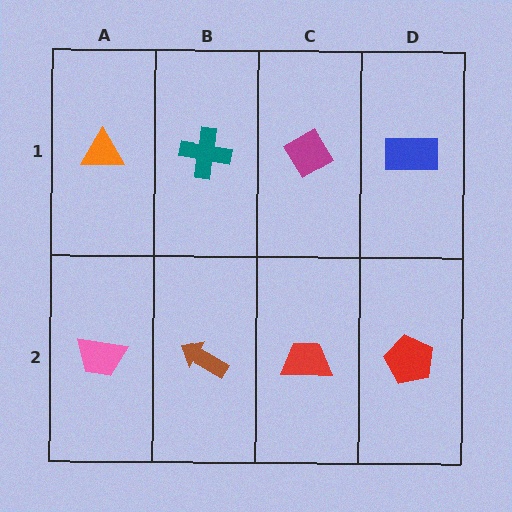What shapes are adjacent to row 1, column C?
A red trapezoid (row 2, column C), a teal cross (row 1, column B), a blue rectangle (row 1, column D).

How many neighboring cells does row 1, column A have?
2.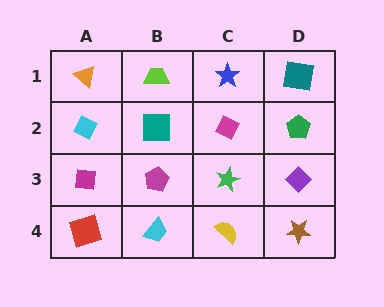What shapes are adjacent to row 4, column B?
A magenta pentagon (row 3, column B), a red square (row 4, column A), a yellow semicircle (row 4, column C).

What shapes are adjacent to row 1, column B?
A teal square (row 2, column B), an orange triangle (row 1, column A), a blue star (row 1, column C).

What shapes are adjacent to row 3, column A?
A cyan diamond (row 2, column A), a red square (row 4, column A), a magenta pentagon (row 3, column B).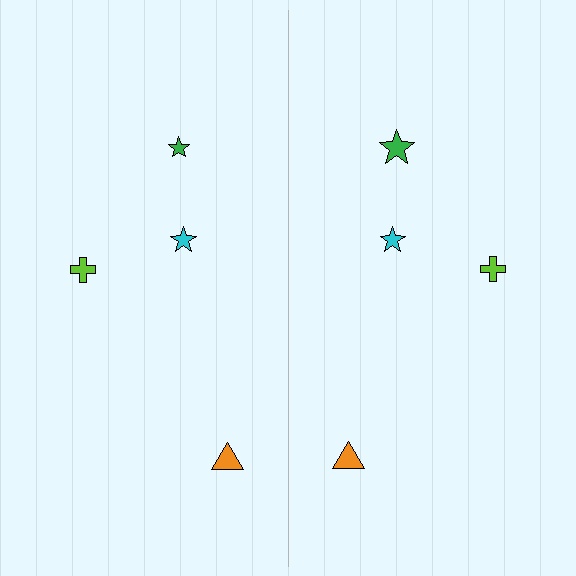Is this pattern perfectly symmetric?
No, the pattern is not perfectly symmetric. The green star on the right side has a different size than its mirror counterpart.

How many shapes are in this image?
There are 8 shapes in this image.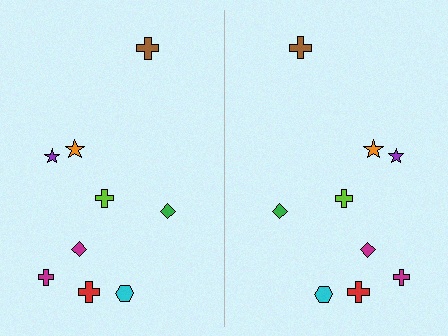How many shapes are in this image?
There are 18 shapes in this image.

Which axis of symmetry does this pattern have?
The pattern has a vertical axis of symmetry running through the center of the image.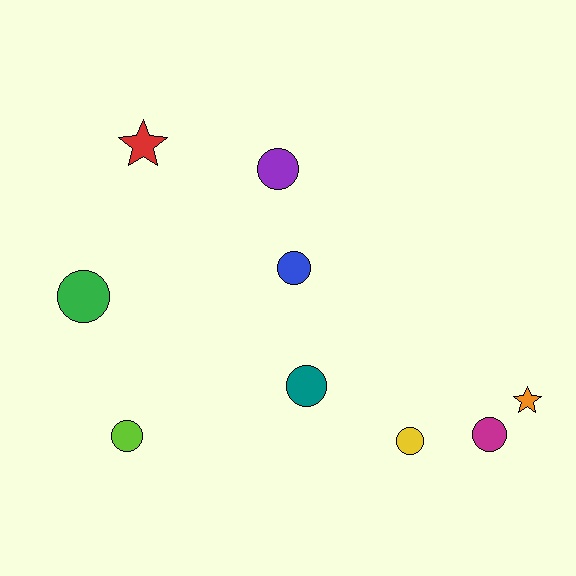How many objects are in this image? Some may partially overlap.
There are 9 objects.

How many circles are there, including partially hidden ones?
There are 7 circles.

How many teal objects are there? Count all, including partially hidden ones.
There is 1 teal object.